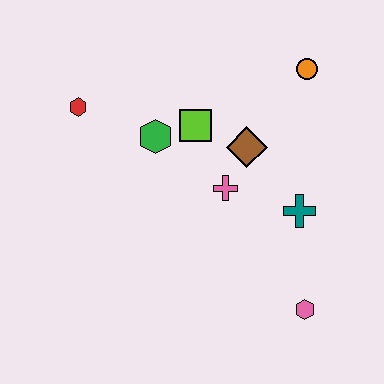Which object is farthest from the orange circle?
The pink hexagon is farthest from the orange circle.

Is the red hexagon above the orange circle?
No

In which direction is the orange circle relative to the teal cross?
The orange circle is above the teal cross.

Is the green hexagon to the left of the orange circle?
Yes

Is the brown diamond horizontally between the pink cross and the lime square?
No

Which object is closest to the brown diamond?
The pink cross is closest to the brown diamond.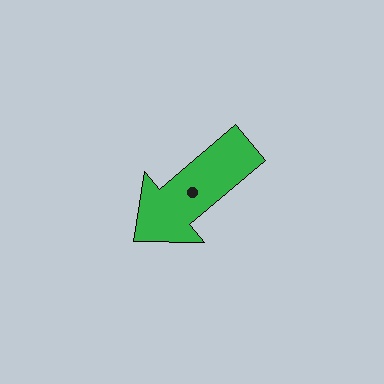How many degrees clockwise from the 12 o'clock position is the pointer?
Approximately 230 degrees.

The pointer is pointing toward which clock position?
Roughly 8 o'clock.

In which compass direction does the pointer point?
Southwest.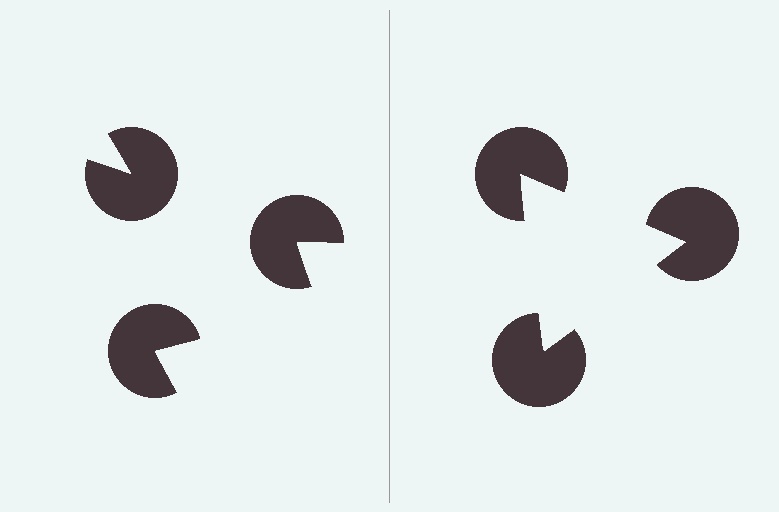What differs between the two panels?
The pac-man discs are positioned identically on both sides; only the wedge orientations differ. On the right they align to a triangle; on the left they are misaligned.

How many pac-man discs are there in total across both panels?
6 — 3 on each side.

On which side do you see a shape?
An illusory triangle appears on the right side. On the left side the wedge cuts are rotated, so no coherent shape forms.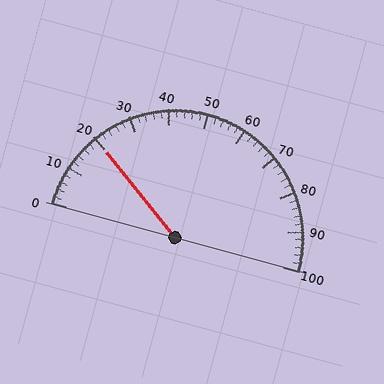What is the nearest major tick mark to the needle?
The nearest major tick mark is 20.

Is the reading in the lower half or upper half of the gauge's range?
The reading is in the lower half of the range (0 to 100).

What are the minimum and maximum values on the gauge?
The gauge ranges from 0 to 100.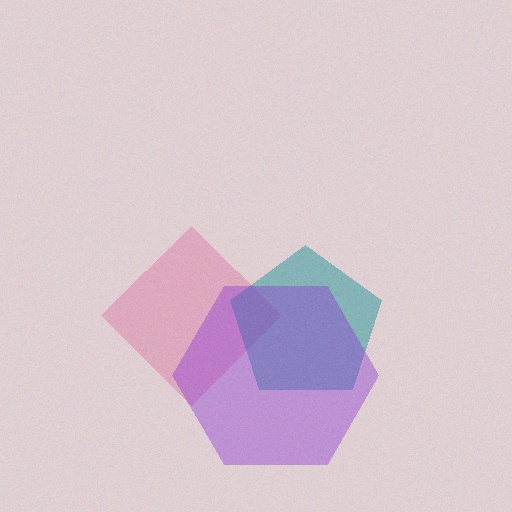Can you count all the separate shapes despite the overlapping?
Yes, there are 3 separate shapes.